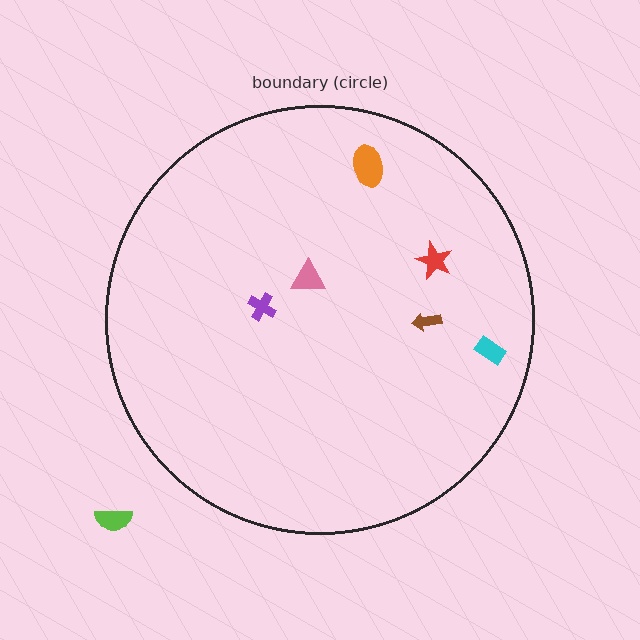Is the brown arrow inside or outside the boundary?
Inside.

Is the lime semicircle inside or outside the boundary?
Outside.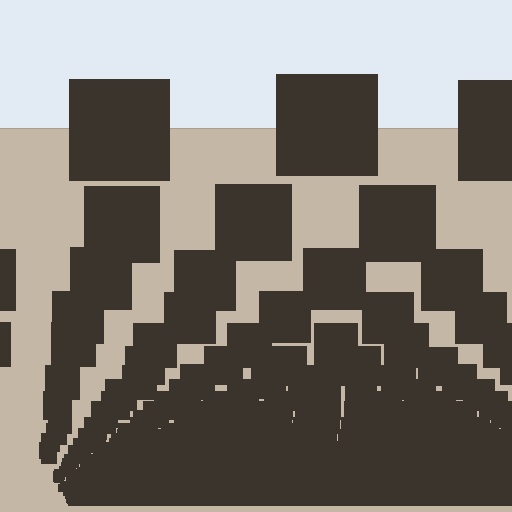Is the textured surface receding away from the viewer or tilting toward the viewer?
The surface appears to tilt toward the viewer. Texture elements get larger and sparser toward the top.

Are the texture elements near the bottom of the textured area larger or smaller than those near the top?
Smaller. The gradient is inverted — elements near the bottom are smaller and denser.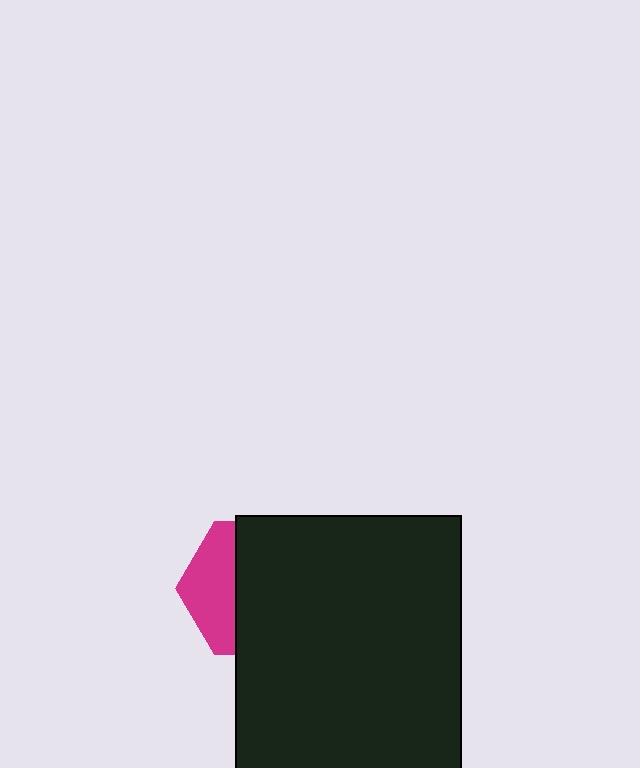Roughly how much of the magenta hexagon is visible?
A small part of it is visible (roughly 35%).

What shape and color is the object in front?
The object in front is a black rectangle.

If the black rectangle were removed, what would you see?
You would see the complete magenta hexagon.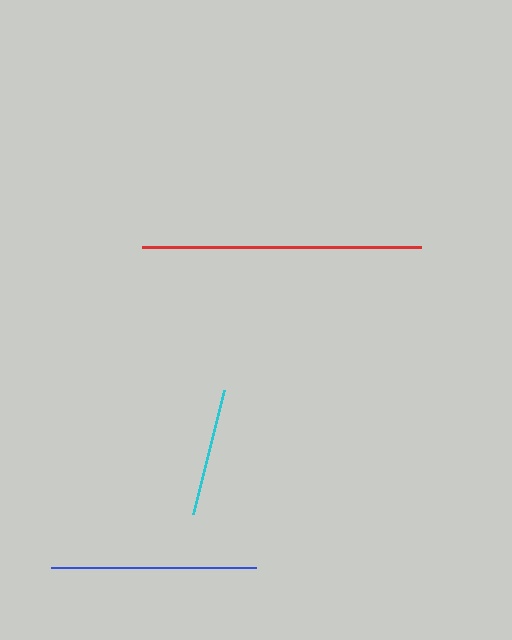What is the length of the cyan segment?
The cyan segment is approximately 128 pixels long.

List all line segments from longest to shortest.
From longest to shortest: red, blue, cyan.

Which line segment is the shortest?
The cyan line is the shortest at approximately 128 pixels.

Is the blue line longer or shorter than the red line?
The red line is longer than the blue line.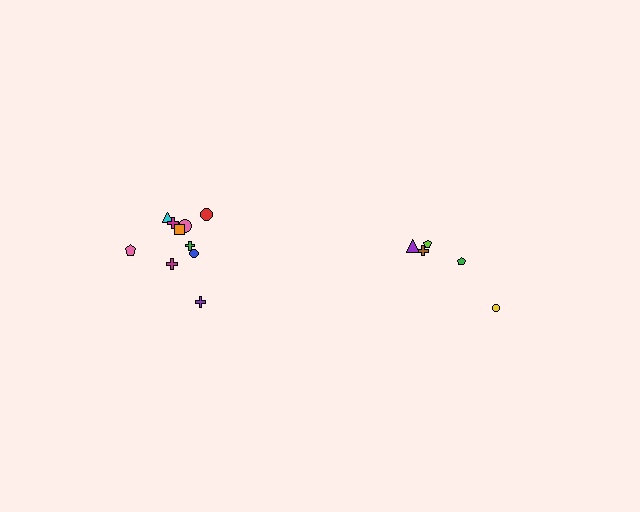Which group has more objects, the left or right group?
The left group.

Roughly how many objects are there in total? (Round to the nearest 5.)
Roughly 15 objects in total.